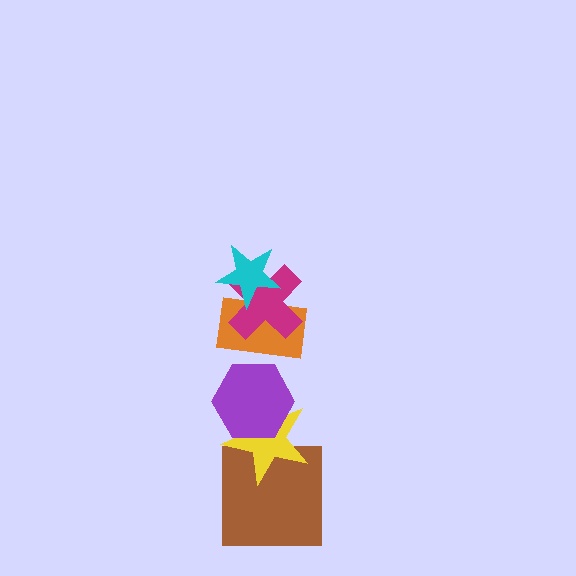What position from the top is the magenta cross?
The magenta cross is 2nd from the top.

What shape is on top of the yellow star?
The purple hexagon is on top of the yellow star.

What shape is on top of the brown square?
The yellow star is on top of the brown square.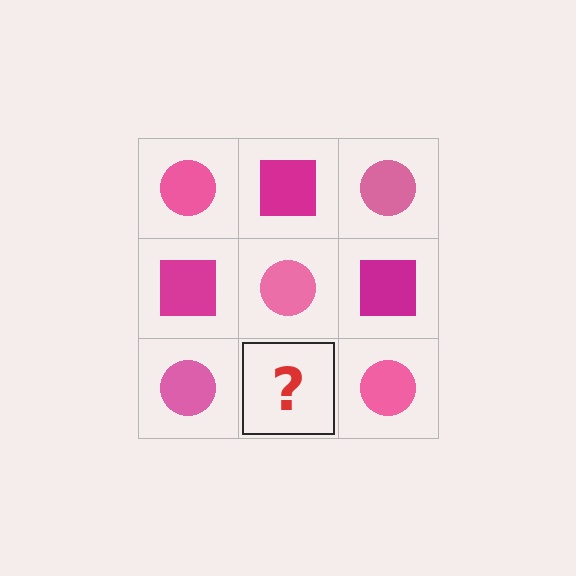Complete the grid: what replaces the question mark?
The question mark should be replaced with a magenta square.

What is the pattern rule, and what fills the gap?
The rule is that it alternates pink circle and magenta square in a checkerboard pattern. The gap should be filled with a magenta square.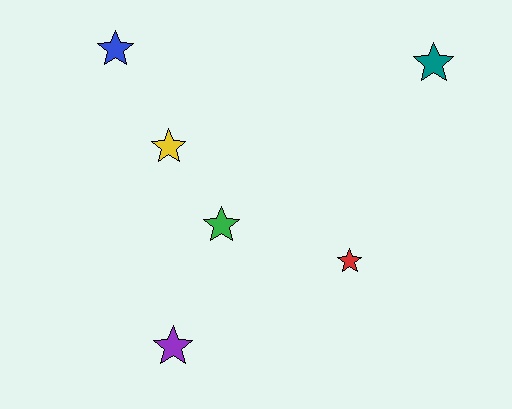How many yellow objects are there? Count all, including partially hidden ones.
There is 1 yellow object.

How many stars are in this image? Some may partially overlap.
There are 6 stars.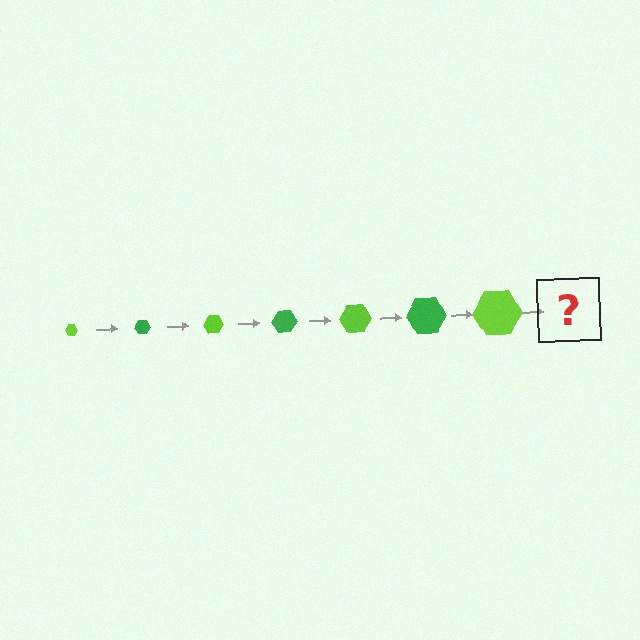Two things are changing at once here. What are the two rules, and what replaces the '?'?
The two rules are that the hexagon grows larger each step and the color cycles through lime and green. The '?' should be a green hexagon, larger than the previous one.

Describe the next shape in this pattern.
It should be a green hexagon, larger than the previous one.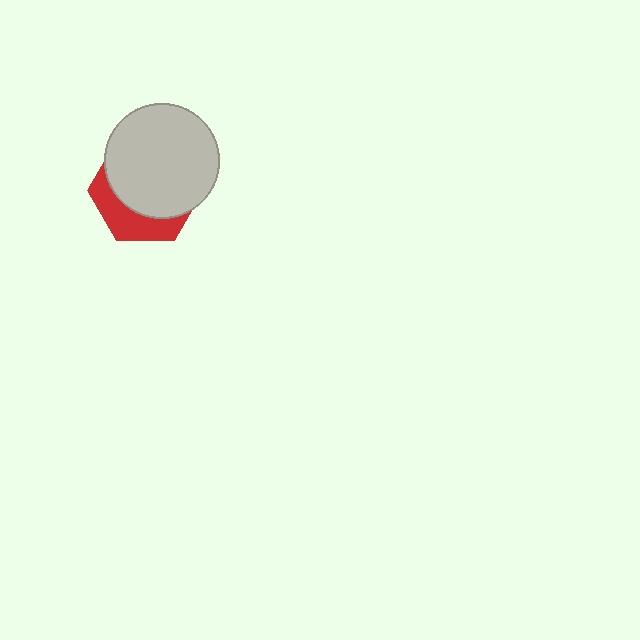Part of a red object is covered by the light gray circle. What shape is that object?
It is a hexagon.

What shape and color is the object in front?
The object in front is a light gray circle.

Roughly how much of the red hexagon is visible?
A small part of it is visible (roughly 32%).